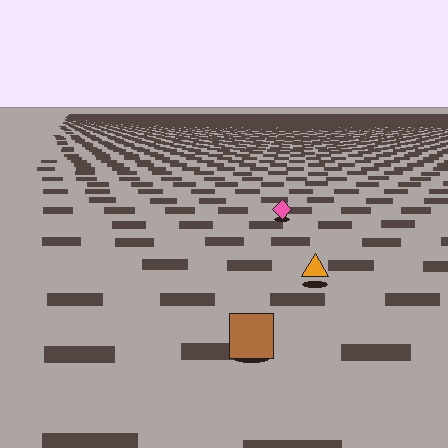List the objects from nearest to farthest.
From nearest to farthest: the brown square, the orange triangle, the pink diamond.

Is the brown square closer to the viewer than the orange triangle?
Yes. The brown square is closer — you can tell from the texture gradient: the ground texture is coarser near it.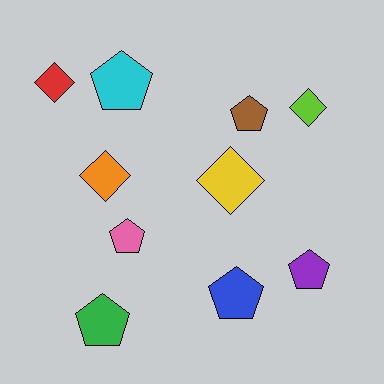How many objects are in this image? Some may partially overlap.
There are 10 objects.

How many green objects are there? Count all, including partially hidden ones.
There is 1 green object.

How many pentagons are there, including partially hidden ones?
There are 6 pentagons.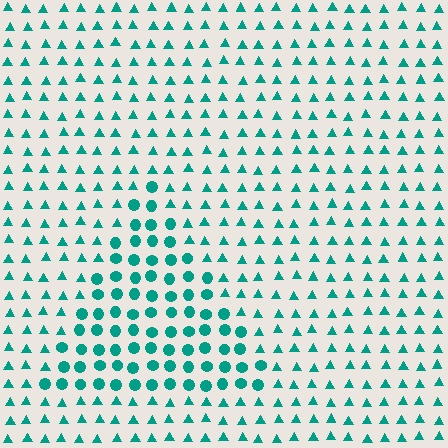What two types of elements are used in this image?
The image uses circles inside the triangle region and triangles outside it.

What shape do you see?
I see a triangle.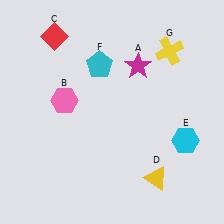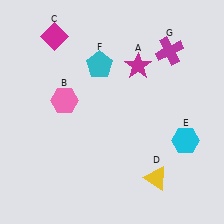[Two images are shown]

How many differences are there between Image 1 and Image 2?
There are 2 differences between the two images.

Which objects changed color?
C changed from red to magenta. G changed from yellow to magenta.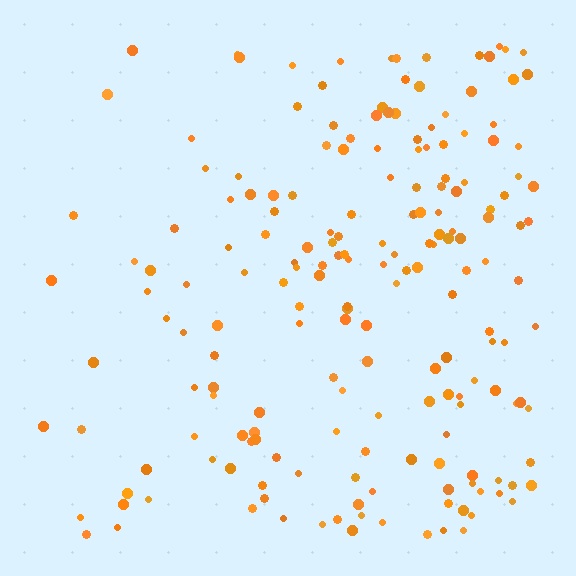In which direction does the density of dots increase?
From left to right, with the right side densest.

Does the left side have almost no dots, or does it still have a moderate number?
Still a moderate number, just noticeably fewer than the right.